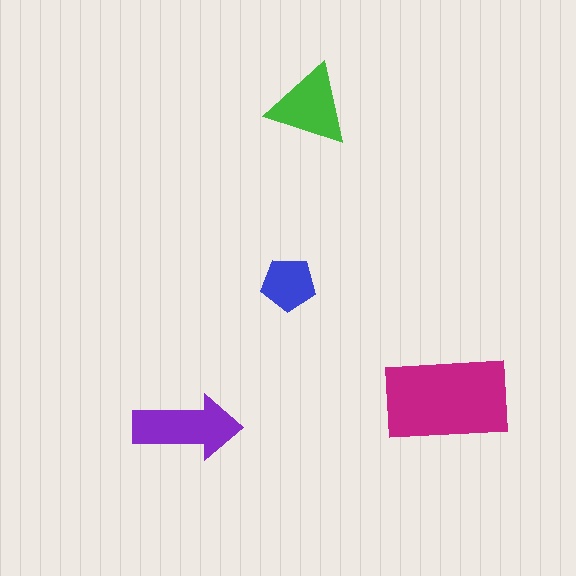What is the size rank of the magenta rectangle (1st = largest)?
1st.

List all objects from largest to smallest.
The magenta rectangle, the purple arrow, the green triangle, the blue pentagon.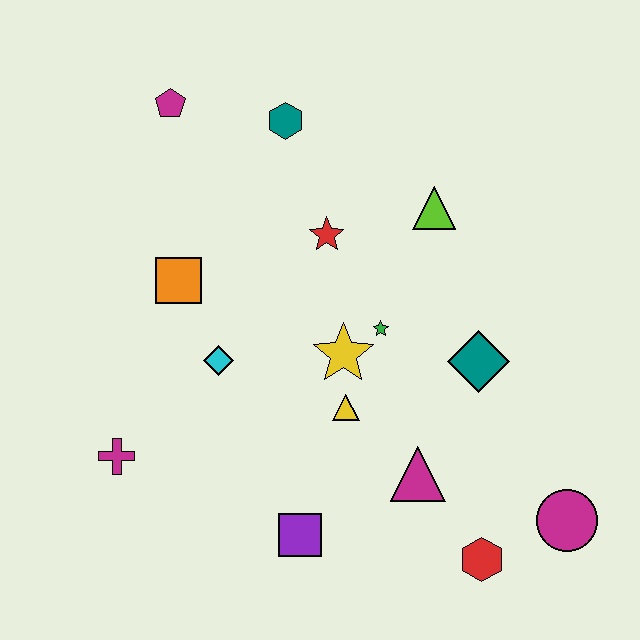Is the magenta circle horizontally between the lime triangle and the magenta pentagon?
No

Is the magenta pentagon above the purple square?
Yes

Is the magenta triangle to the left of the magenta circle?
Yes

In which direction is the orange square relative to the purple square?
The orange square is above the purple square.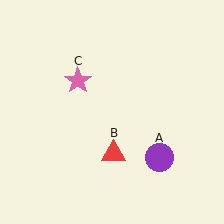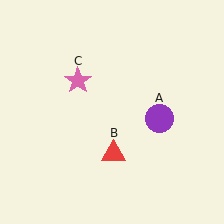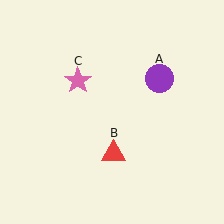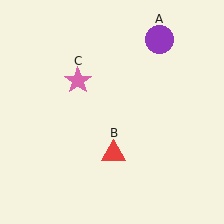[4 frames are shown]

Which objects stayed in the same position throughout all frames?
Red triangle (object B) and pink star (object C) remained stationary.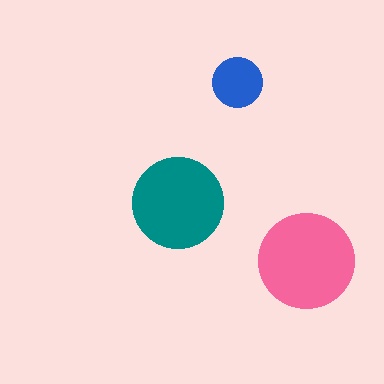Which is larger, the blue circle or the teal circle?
The teal one.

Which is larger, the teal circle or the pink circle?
The pink one.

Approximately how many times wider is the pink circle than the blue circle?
About 2 times wider.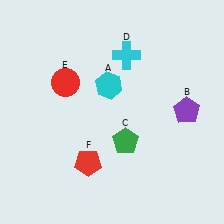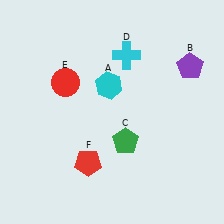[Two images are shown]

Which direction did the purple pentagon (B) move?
The purple pentagon (B) moved up.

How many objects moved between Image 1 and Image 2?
1 object moved between the two images.